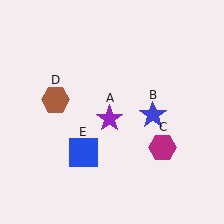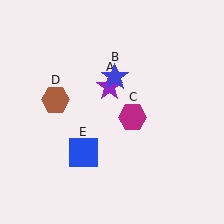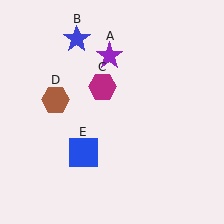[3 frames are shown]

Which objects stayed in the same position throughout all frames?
Brown hexagon (object D) and blue square (object E) remained stationary.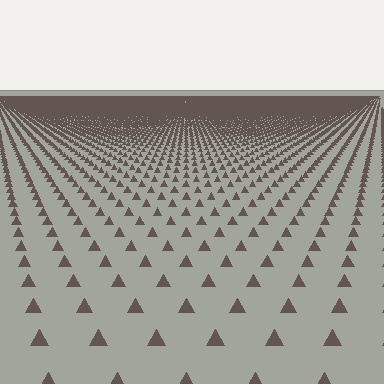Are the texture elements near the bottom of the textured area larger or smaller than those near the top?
Larger. Near the bottom, elements are closer to the viewer and appear at a bigger on-screen size.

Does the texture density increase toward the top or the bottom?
Density increases toward the top.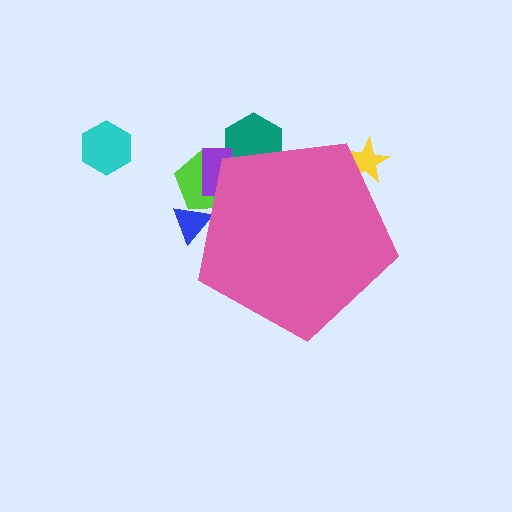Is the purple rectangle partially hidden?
Yes, the purple rectangle is partially hidden behind the pink pentagon.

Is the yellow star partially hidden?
Yes, the yellow star is partially hidden behind the pink pentagon.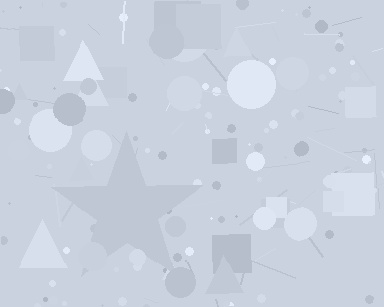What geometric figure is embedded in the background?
A star is embedded in the background.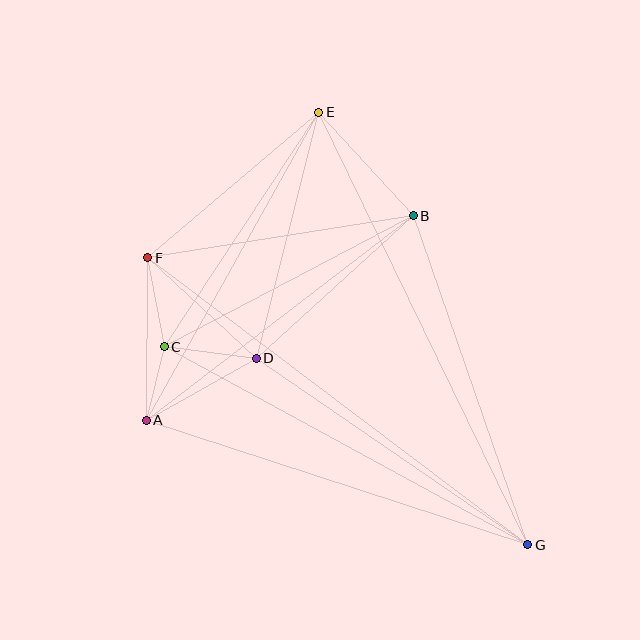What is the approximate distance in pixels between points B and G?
The distance between B and G is approximately 349 pixels.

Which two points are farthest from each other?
Points E and G are farthest from each other.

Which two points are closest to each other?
Points A and C are closest to each other.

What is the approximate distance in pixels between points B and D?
The distance between B and D is approximately 212 pixels.